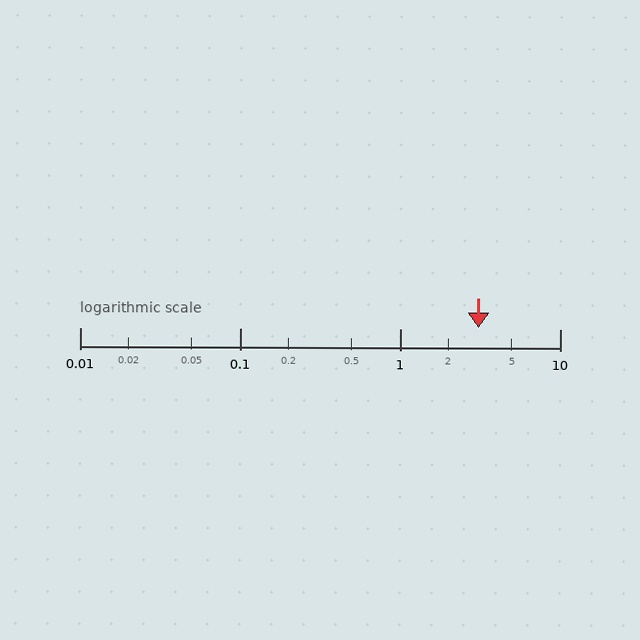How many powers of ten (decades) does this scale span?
The scale spans 3 decades, from 0.01 to 10.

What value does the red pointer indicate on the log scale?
The pointer indicates approximately 3.1.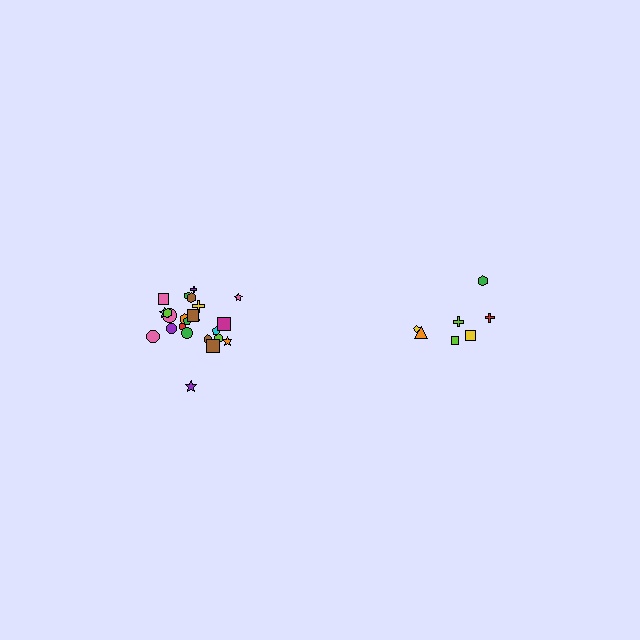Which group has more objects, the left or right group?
The left group.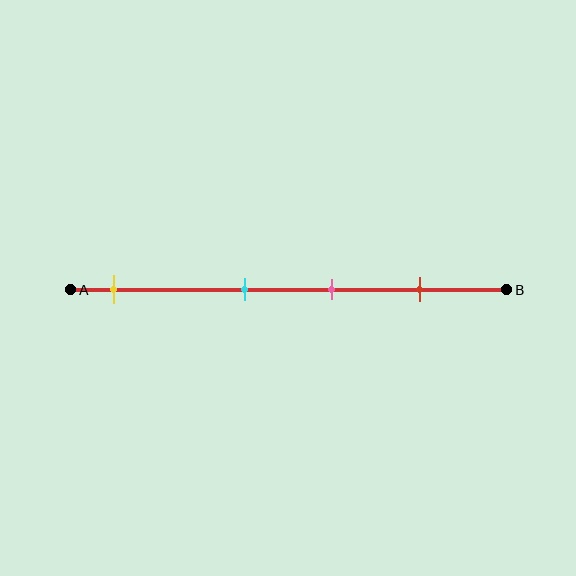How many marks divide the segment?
There are 4 marks dividing the segment.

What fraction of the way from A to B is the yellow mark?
The yellow mark is approximately 10% (0.1) of the way from A to B.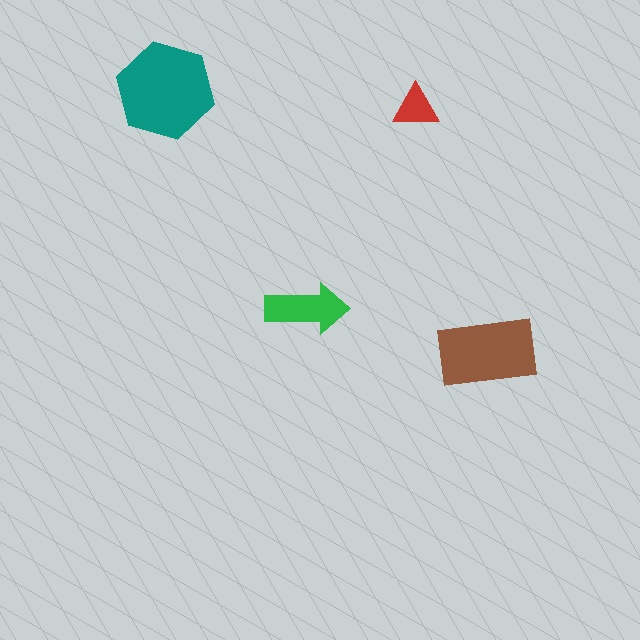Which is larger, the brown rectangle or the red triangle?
The brown rectangle.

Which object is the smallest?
The red triangle.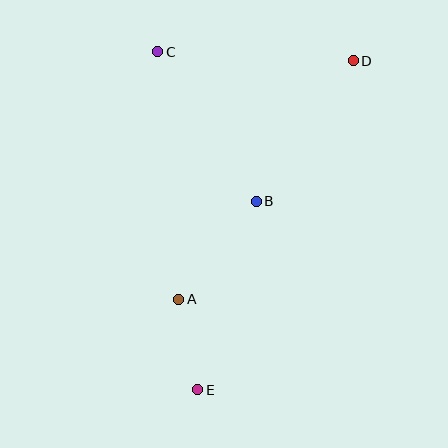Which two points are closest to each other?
Points A and E are closest to each other.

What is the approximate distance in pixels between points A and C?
The distance between A and C is approximately 249 pixels.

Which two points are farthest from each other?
Points D and E are farthest from each other.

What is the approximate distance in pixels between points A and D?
The distance between A and D is approximately 296 pixels.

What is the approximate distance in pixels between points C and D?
The distance between C and D is approximately 196 pixels.